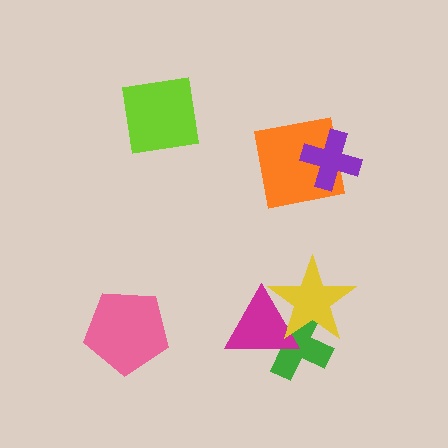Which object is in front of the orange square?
The purple cross is in front of the orange square.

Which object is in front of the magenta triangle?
The yellow star is in front of the magenta triangle.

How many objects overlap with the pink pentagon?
0 objects overlap with the pink pentagon.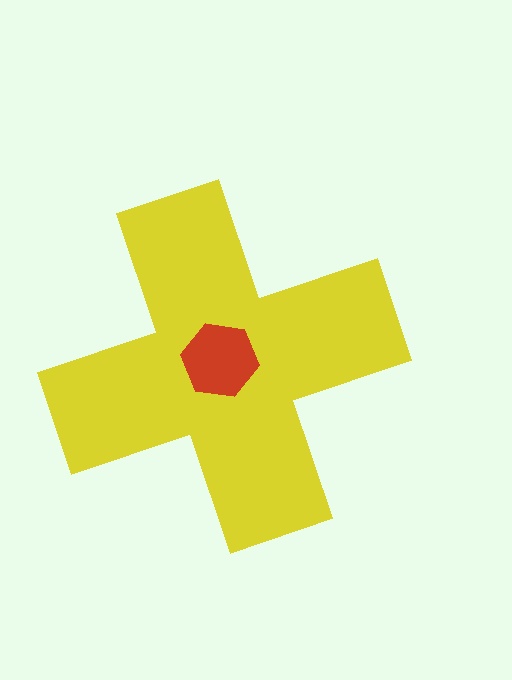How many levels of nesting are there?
2.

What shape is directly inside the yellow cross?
The red hexagon.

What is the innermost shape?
The red hexagon.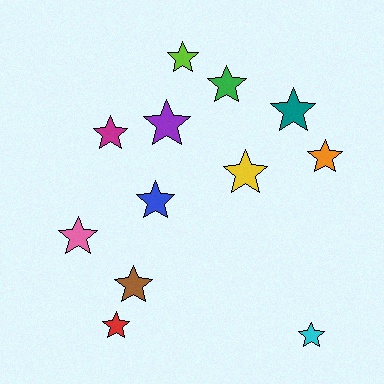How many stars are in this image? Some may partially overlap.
There are 12 stars.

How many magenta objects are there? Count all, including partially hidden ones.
There is 1 magenta object.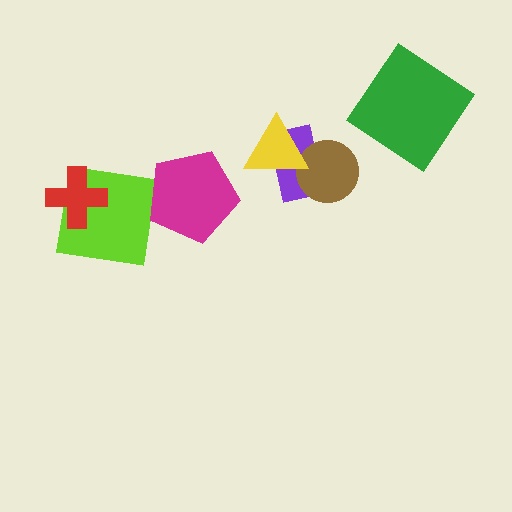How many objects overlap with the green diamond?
0 objects overlap with the green diamond.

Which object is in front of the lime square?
The red cross is in front of the lime square.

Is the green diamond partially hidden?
No, no other shape covers it.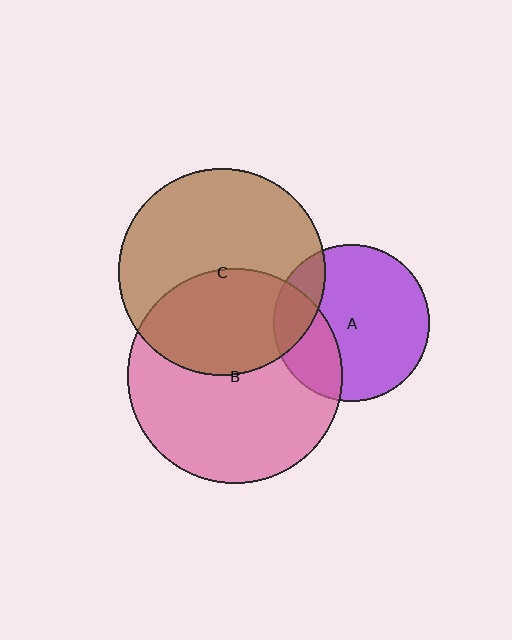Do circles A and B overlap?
Yes.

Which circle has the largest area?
Circle B (pink).